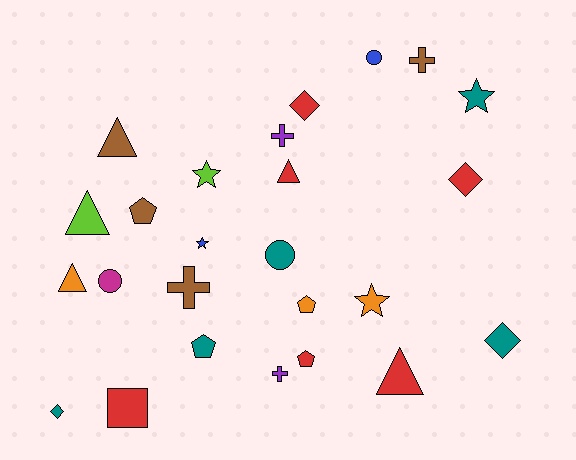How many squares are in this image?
There is 1 square.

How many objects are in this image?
There are 25 objects.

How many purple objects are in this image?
There are 2 purple objects.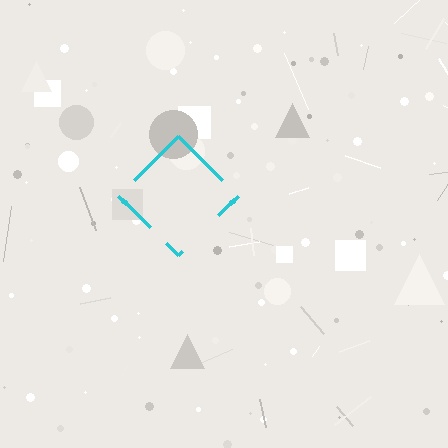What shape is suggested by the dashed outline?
The dashed outline suggests a diamond.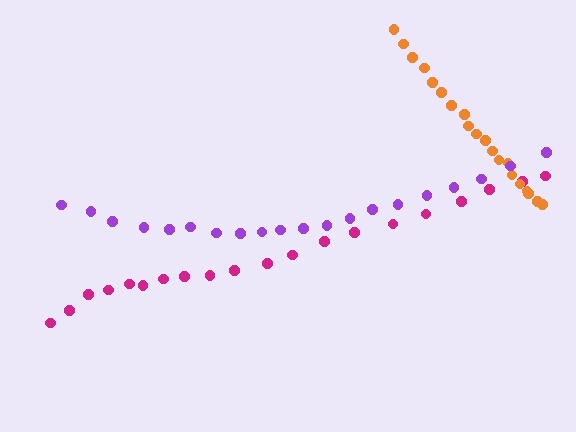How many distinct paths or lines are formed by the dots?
There are 3 distinct paths.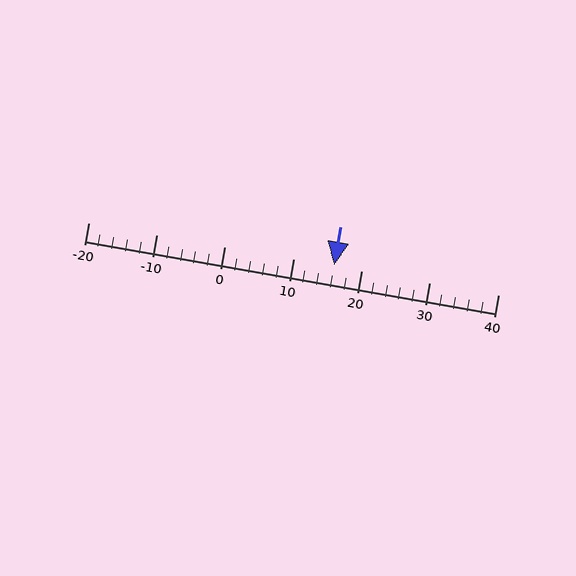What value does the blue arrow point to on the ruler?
The blue arrow points to approximately 16.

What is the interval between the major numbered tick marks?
The major tick marks are spaced 10 units apart.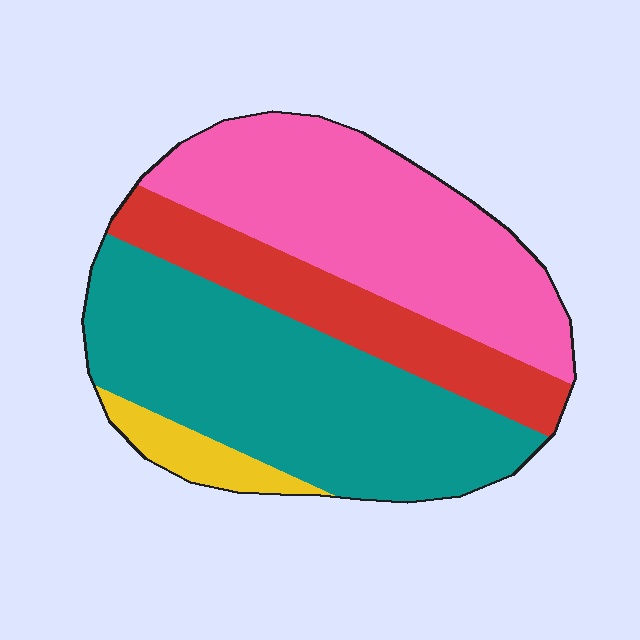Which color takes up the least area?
Yellow, at roughly 5%.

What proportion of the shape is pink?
Pink covers about 35% of the shape.